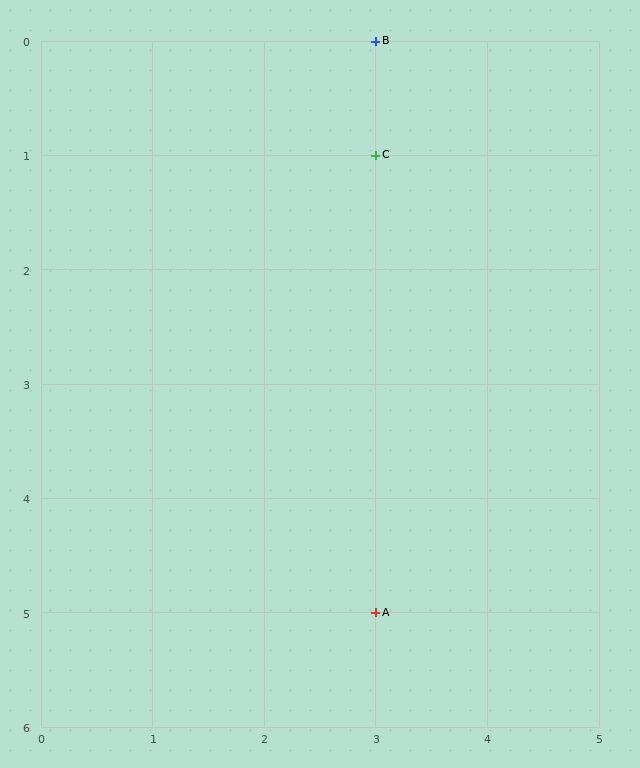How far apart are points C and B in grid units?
Points C and B are 1 row apart.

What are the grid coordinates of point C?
Point C is at grid coordinates (3, 1).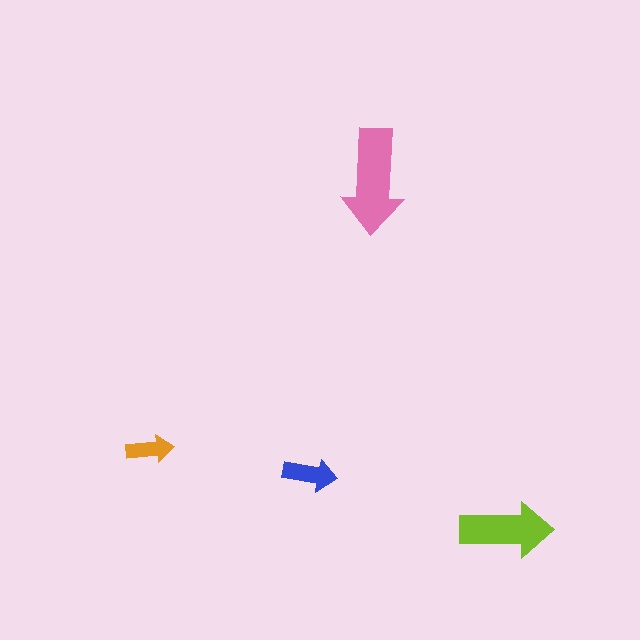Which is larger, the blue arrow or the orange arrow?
The blue one.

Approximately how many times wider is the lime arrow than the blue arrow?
About 1.5 times wider.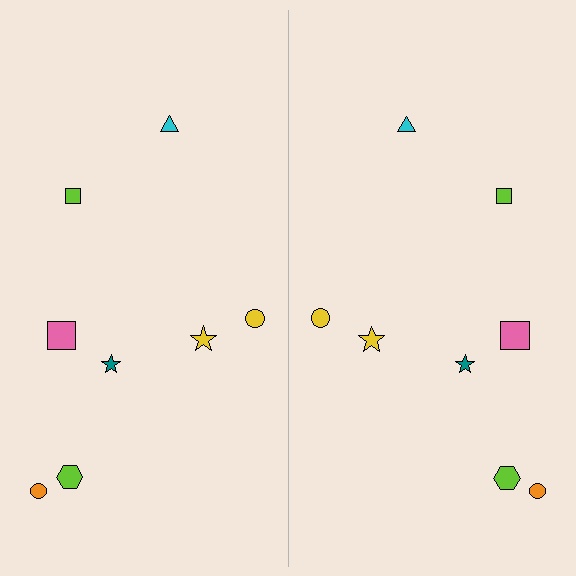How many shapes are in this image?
There are 16 shapes in this image.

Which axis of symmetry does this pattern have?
The pattern has a vertical axis of symmetry running through the center of the image.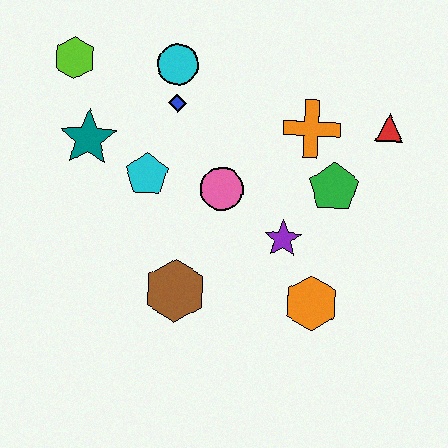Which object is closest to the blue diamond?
The cyan circle is closest to the blue diamond.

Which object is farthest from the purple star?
The lime hexagon is farthest from the purple star.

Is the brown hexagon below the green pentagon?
Yes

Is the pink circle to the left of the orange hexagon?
Yes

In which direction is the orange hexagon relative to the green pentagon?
The orange hexagon is below the green pentagon.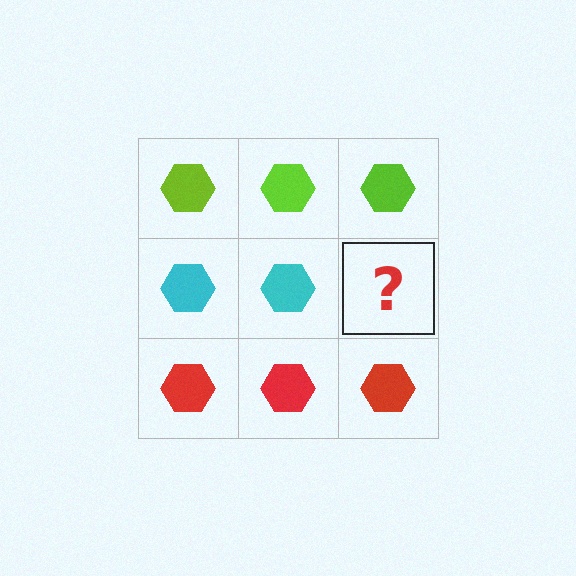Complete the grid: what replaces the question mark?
The question mark should be replaced with a cyan hexagon.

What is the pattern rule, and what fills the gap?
The rule is that each row has a consistent color. The gap should be filled with a cyan hexagon.